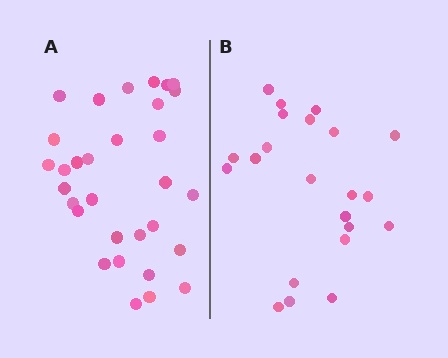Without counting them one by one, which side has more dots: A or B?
Region A (the left region) has more dots.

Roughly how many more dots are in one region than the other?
Region A has roughly 8 or so more dots than region B.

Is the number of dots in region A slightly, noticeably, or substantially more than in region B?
Region A has noticeably more, but not dramatically so. The ratio is roughly 1.4 to 1.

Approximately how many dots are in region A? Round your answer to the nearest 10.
About 30 dots. (The exact count is 31, which rounds to 30.)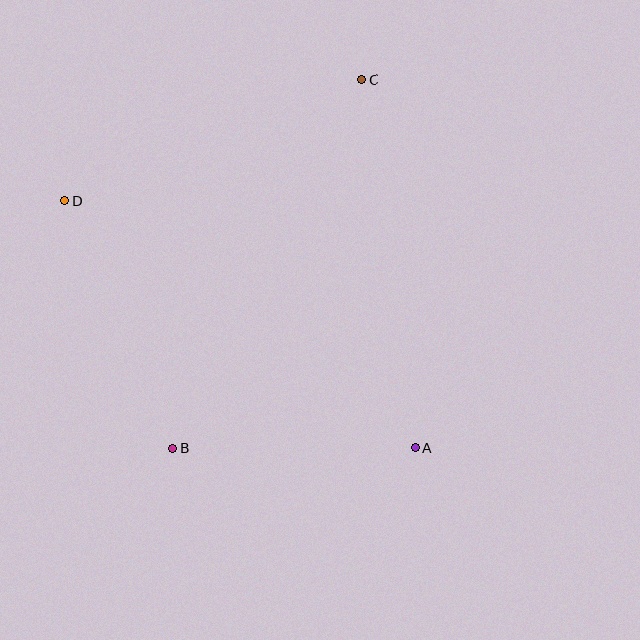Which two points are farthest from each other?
Points A and D are farthest from each other.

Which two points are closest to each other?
Points A and B are closest to each other.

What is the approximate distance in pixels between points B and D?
The distance between B and D is approximately 270 pixels.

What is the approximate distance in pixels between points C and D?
The distance between C and D is approximately 321 pixels.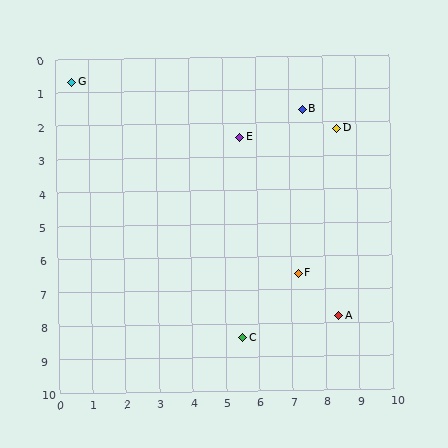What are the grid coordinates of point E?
Point E is at approximately (5.5, 2.4).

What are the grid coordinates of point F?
Point F is at approximately (7.2, 6.5).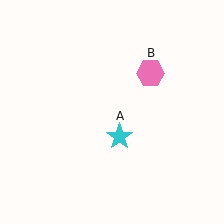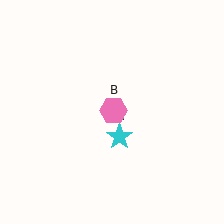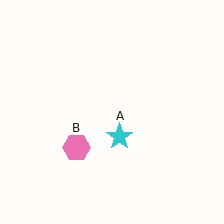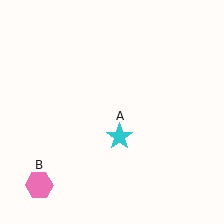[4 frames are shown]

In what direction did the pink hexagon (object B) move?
The pink hexagon (object B) moved down and to the left.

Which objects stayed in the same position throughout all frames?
Cyan star (object A) remained stationary.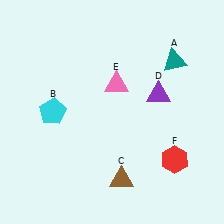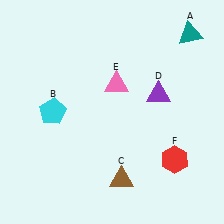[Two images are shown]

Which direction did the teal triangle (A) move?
The teal triangle (A) moved up.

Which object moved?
The teal triangle (A) moved up.